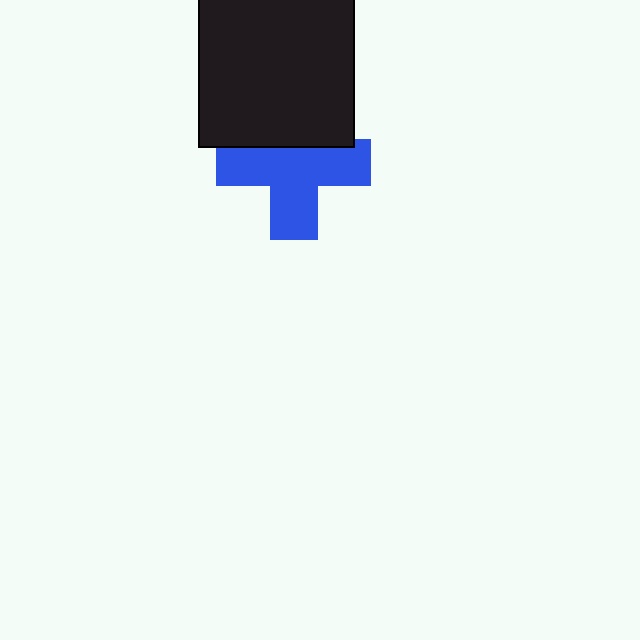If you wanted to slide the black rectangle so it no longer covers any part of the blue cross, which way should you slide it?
Slide it up — that is the most direct way to separate the two shapes.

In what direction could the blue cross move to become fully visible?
The blue cross could move down. That would shift it out from behind the black rectangle entirely.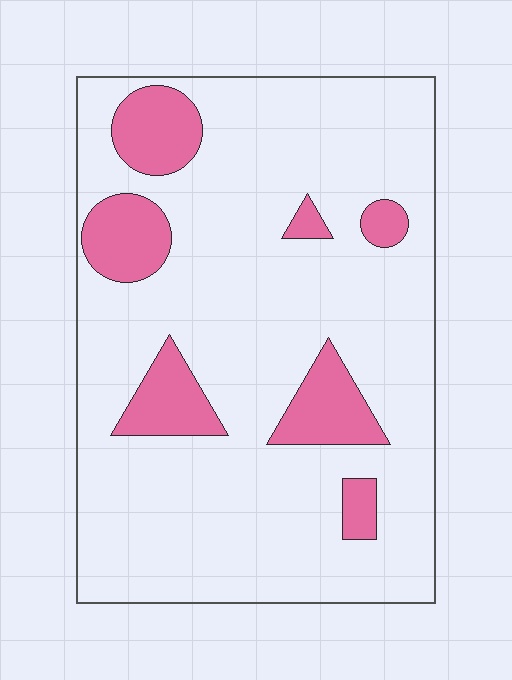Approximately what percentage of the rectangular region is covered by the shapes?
Approximately 15%.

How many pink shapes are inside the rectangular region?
7.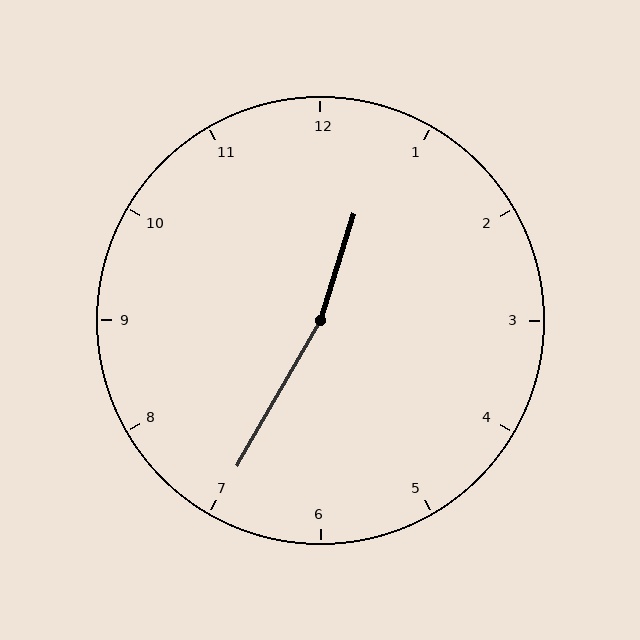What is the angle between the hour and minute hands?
Approximately 168 degrees.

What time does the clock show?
12:35.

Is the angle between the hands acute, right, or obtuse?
It is obtuse.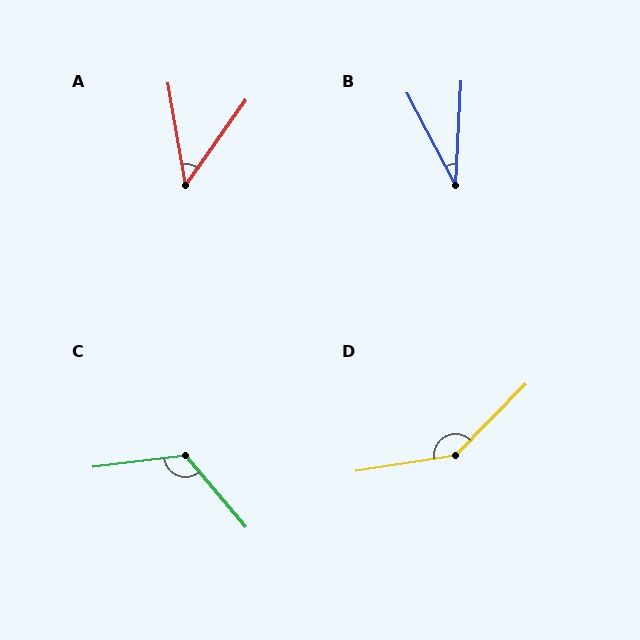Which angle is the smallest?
B, at approximately 31 degrees.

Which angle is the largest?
D, at approximately 144 degrees.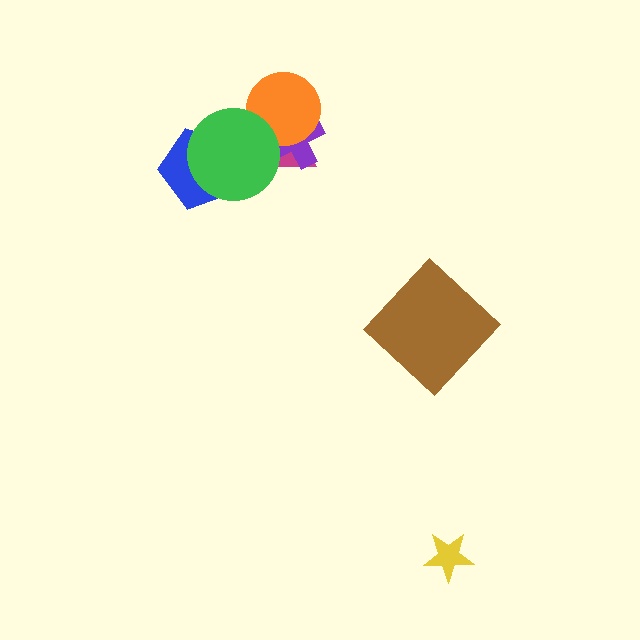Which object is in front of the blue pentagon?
The green circle is in front of the blue pentagon.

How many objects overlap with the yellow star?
0 objects overlap with the yellow star.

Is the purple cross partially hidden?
Yes, it is partially covered by another shape.